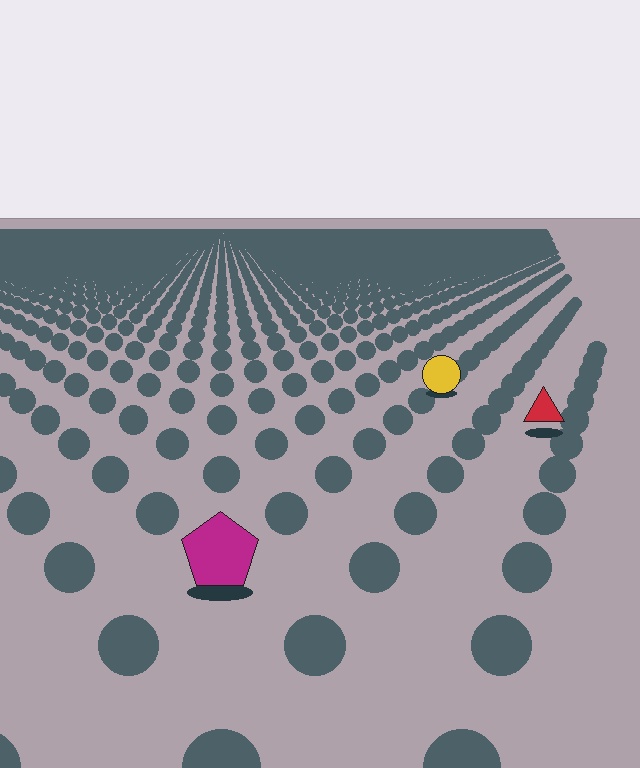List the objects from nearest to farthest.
From nearest to farthest: the magenta pentagon, the red triangle, the yellow circle.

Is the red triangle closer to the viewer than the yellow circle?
Yes. The red triangle is closer — you can tell from the texture gradient: the ground texture is coarser near it.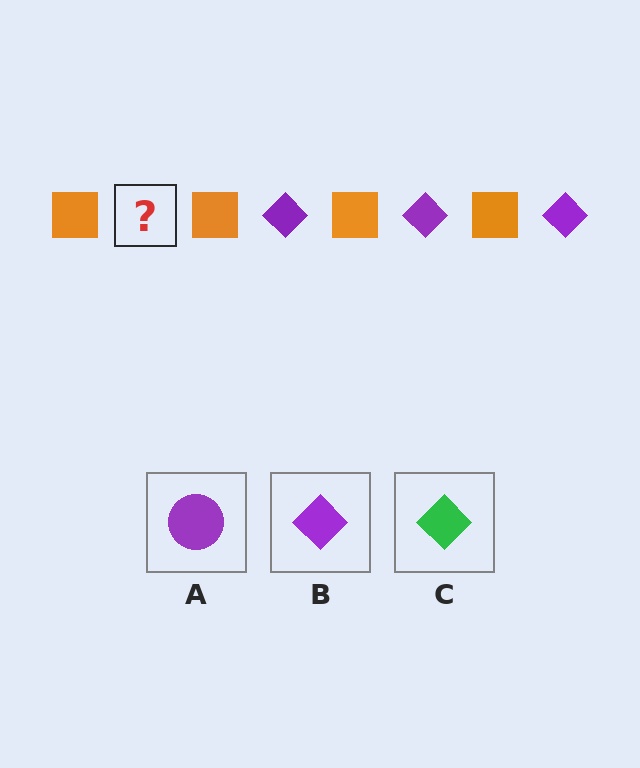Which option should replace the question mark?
Option B.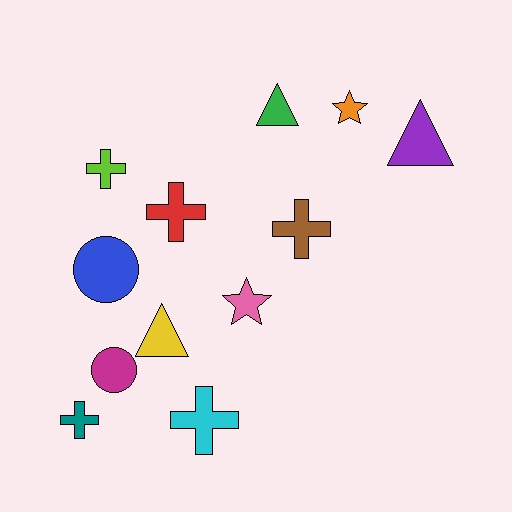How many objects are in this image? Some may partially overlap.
There are 12 objects.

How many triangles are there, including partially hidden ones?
There are 3 triangles.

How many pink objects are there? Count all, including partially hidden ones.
There is 1 pink object.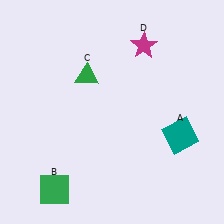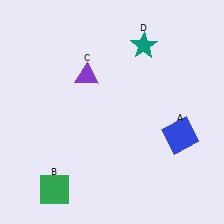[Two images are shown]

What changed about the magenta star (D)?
In Image 1, D is magenta. In Image 2, it changed to teal.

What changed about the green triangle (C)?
In Image 1, C is green. In Image 2, it changed to purple.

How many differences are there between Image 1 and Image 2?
There are 3 differences between the two images.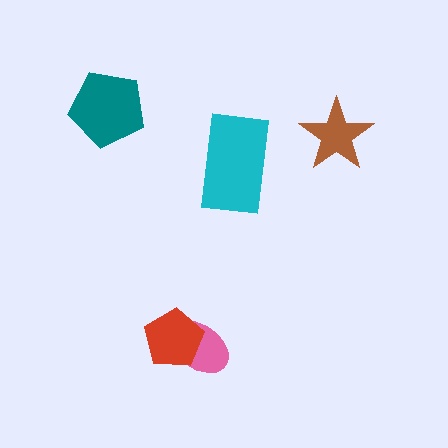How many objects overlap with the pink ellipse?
1 object overlaps with the pink ellipse.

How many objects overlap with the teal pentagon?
0 objects overlap with the teal pentagon.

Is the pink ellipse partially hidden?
Yes, it is partially covered by another shape.